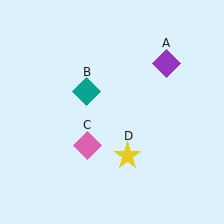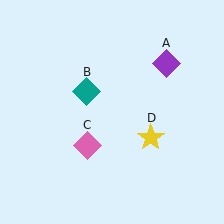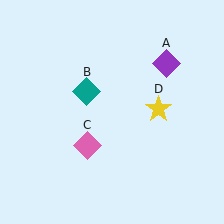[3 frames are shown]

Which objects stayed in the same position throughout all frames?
Purple diamond (object A) and teal diamond (object B) and pink diamond (object C) remained stationary.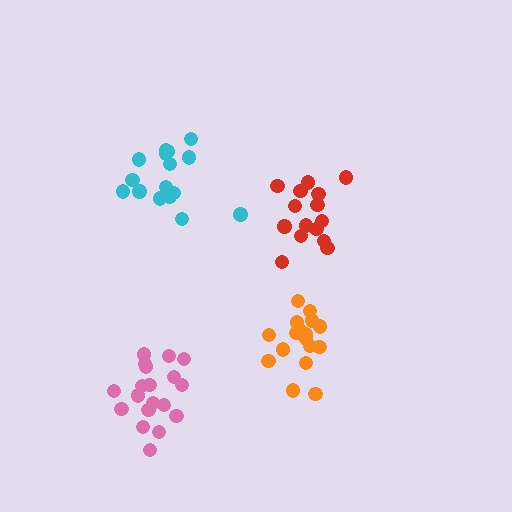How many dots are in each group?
Group 1: 15 dots, Group 2: 16 dots, Group 3: 19 dots, Group 4: 17 dots (67 total).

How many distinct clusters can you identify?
There are 4 distinct clusters.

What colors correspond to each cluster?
The clusters are colored: red, cyan, pink, orange.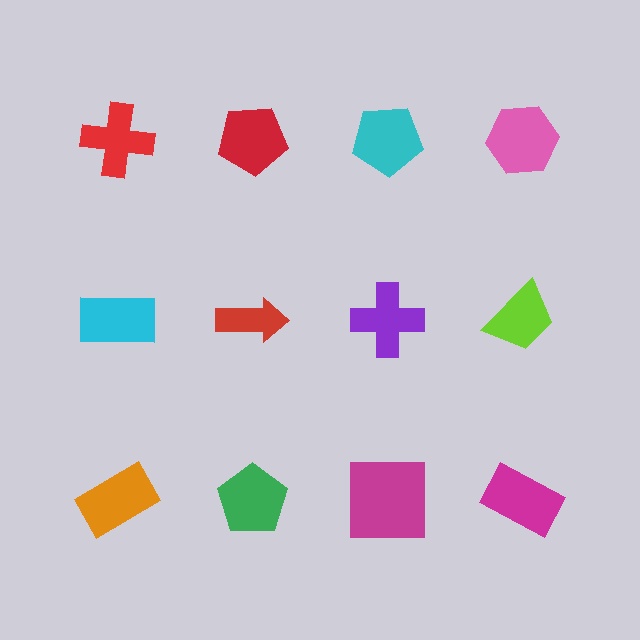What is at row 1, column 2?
A red pentagon.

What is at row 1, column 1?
A red cross.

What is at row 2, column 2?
A red arrow.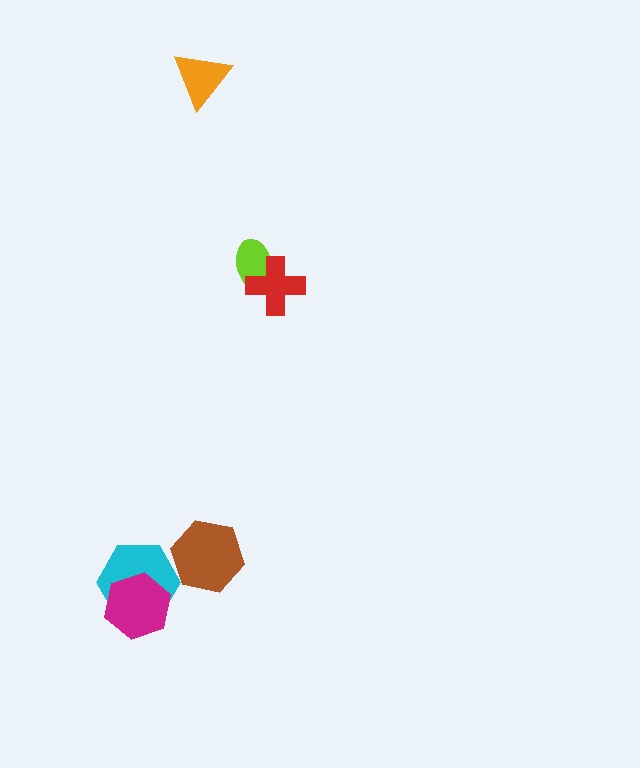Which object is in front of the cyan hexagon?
The magenta hexagon is in front of the cyan hexagon.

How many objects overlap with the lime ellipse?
1 object overlaps with the lime ellipse.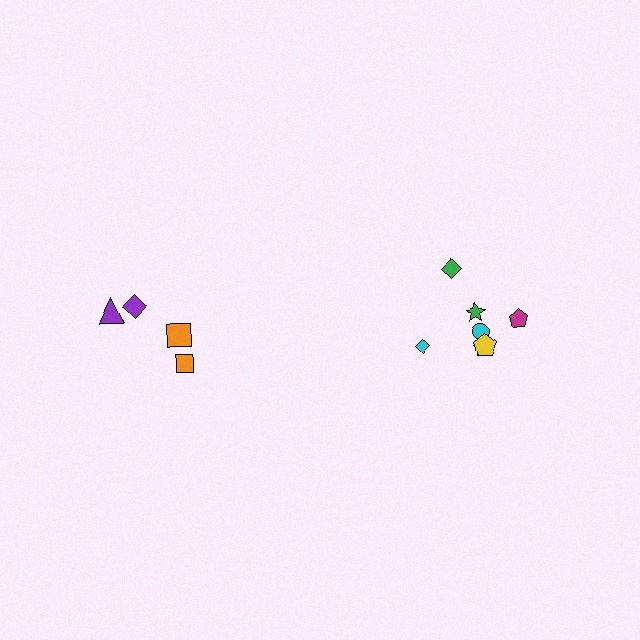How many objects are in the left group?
There are 4 objects.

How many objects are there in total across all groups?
There are 11 objects.